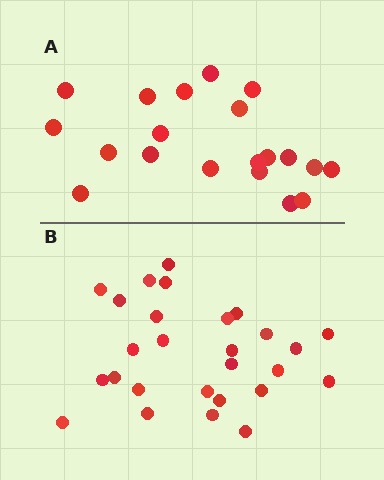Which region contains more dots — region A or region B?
Region B (the bottom region) has more dots.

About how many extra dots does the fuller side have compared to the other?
Region B has roughly 8 or so more dots than region A.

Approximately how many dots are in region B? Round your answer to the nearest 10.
About 30 dots. (The exact count is 27, which rounds to 30.)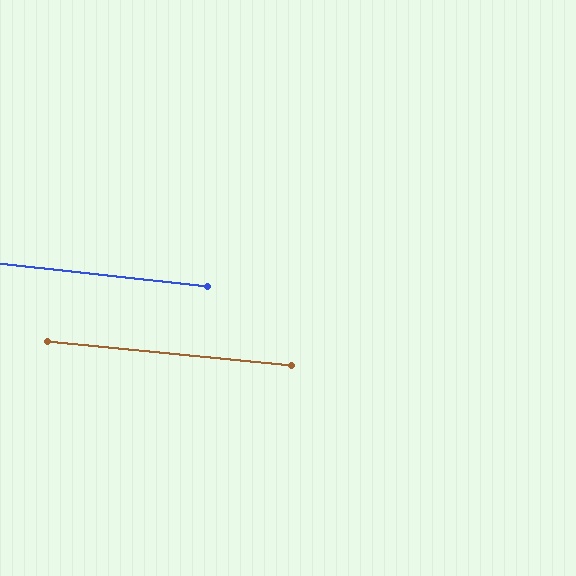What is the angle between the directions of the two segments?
Approximately 1 degree.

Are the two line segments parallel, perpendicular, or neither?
Parallel — their directions differ by only 0.7°.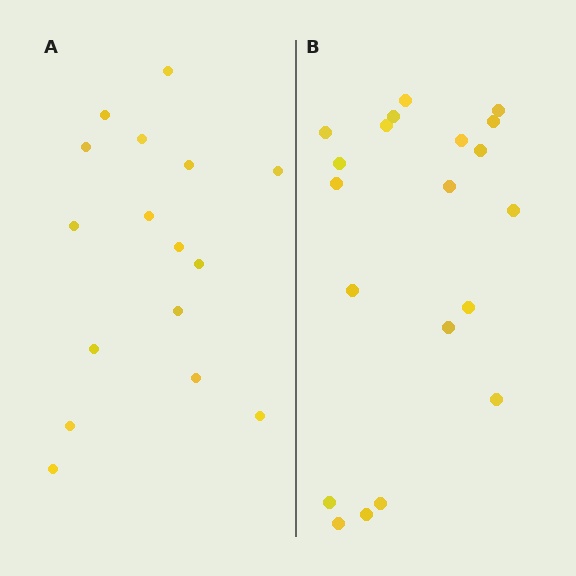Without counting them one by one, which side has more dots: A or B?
Region B (the right region) has more dots.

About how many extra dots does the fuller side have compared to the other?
Region B has about 4 more dots than region A.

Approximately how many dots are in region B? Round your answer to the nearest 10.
About 20 dots.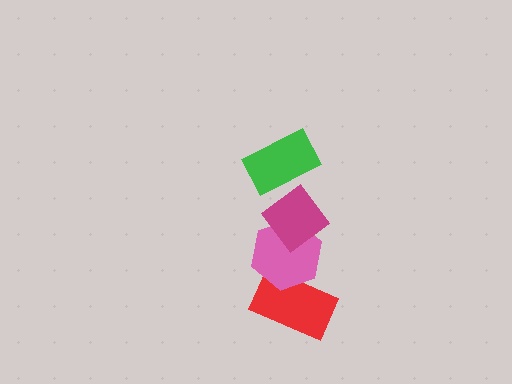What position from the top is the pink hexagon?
The pink hexagon is 3rd from the top.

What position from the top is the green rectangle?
The green rectangle is 1st from the top.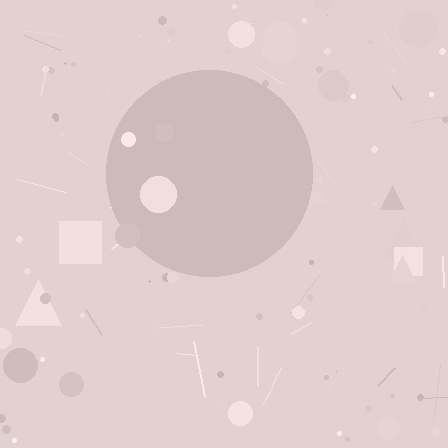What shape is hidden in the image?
A circle is hidden in the image.